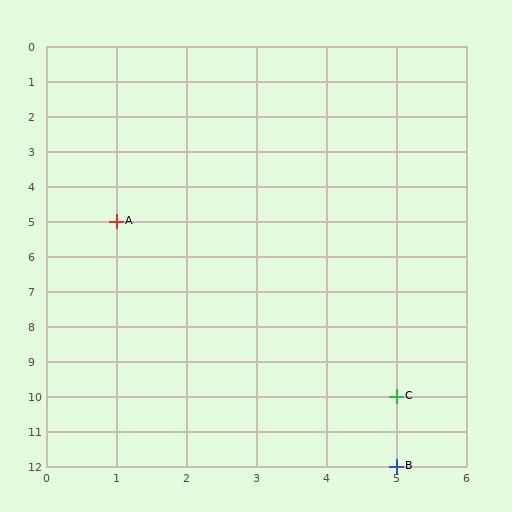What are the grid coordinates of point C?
Point C is at grid coordinates (5, 10).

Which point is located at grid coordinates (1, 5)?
Point A is at (1, 5).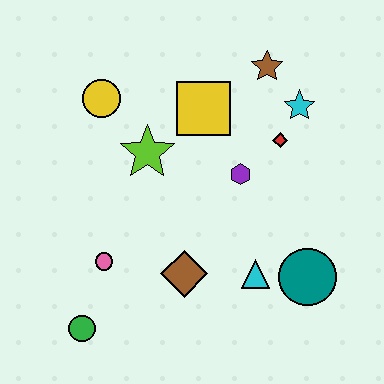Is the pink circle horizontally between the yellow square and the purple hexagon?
No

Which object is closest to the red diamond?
The cyan star is closest to the red diamond.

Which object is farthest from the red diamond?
The green circle is farthest from the red diamond.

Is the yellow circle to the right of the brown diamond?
No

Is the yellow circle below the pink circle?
No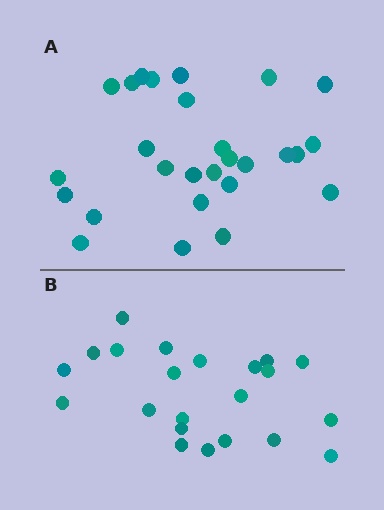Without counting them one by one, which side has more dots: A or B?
Region A (the top region) has more dots.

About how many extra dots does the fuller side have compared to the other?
Region A has about 5 more dots than region B.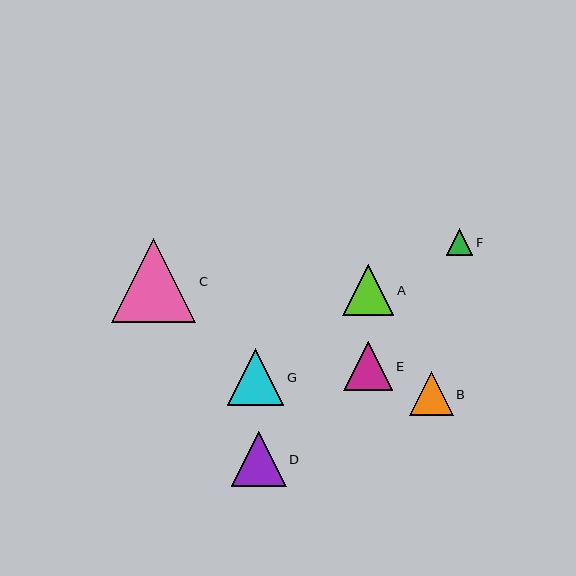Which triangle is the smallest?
Triangle F is the smallest with a size of approximately 26 pixels.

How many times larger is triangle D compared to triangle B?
Triangle D is approximately 1.2 times the size of triangle B.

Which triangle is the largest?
Triangle C is the largest with a size of approximately 84 pixels.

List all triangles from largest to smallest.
From largest to smallest: C, G, D, A, E, B, F.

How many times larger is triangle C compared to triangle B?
Triangle C is approximately 1.9 times the size of triangle B.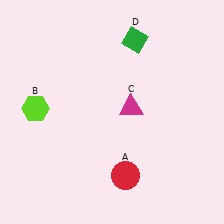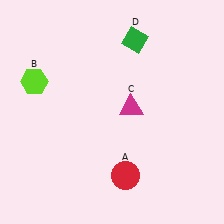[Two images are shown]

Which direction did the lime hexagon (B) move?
The lime hexagon (B) moved up.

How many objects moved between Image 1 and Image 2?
1 object moved between the two images.